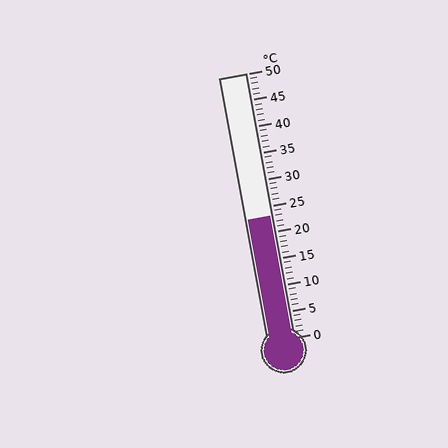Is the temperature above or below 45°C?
The temperature is below 45°C.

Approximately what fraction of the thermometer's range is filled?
The thermometer is filled to approximately 45% of its range.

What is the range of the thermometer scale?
The thermometer scale ranges from 0°C to 50°C.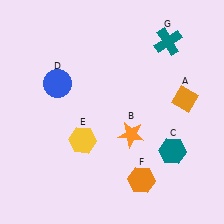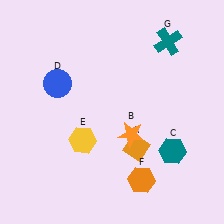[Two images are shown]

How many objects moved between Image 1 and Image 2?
1 object moved between the two images.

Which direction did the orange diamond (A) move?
The orange diamond (A) moved down.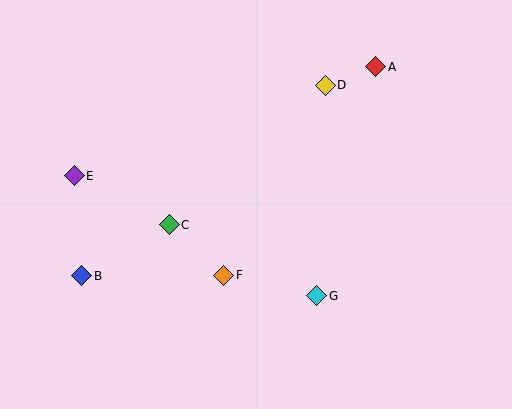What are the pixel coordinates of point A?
Point A is at (376, 67).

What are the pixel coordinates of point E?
Point E is at (74, 176).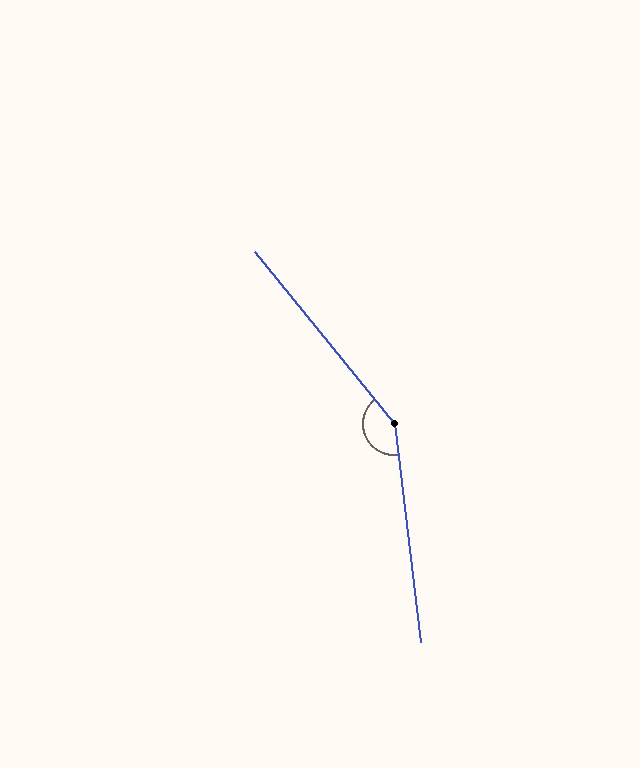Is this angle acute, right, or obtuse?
It is obtuse.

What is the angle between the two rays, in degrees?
Approximately 148 degrees.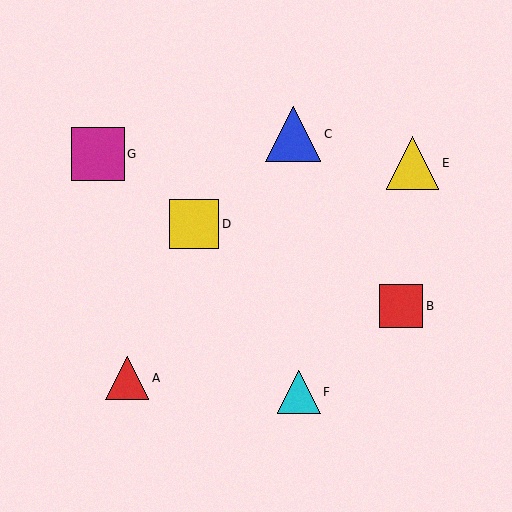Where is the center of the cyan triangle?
The center of the cyan triangle is at (299, 392).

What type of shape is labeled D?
Shape D is a yellow square.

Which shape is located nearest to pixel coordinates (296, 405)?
The cyan triangle (labeled F) at (299, 392) is nearest to that location.